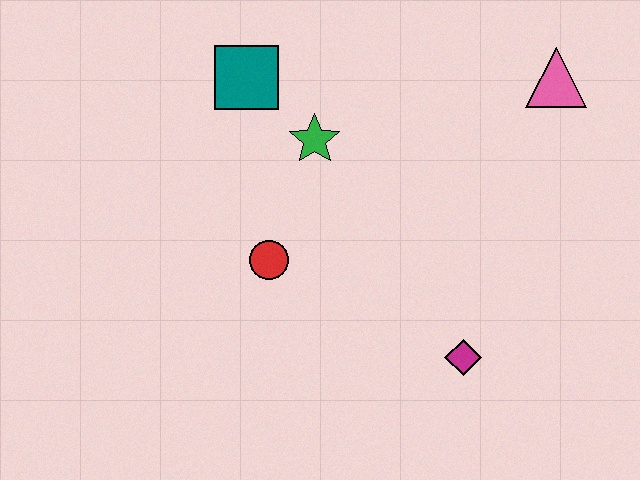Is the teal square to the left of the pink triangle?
Yes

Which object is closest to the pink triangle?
The green star is closest to the pink triangle.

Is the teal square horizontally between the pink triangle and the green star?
No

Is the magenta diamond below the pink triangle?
Yes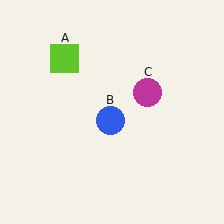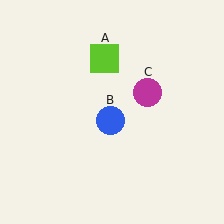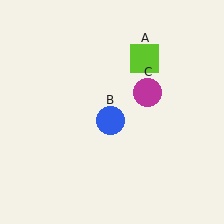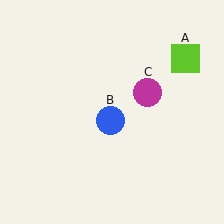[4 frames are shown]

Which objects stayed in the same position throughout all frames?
Blue circle (object B) and magenta circle (object C) remained stationary.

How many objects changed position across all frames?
1 object changed position: lime square (object A).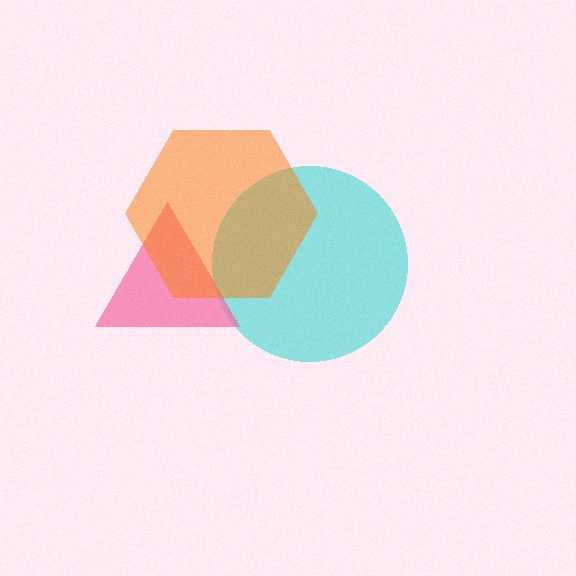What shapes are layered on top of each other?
The layered shapes are: a cyan circle, a pink triangle, an orange hexagon.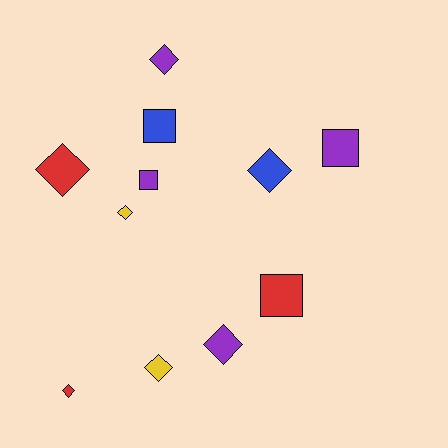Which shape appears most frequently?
Diamond, with 7 objects.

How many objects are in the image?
There are 11 objects.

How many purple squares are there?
There are 2 purple squares.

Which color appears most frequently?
Purple, with 4 objects.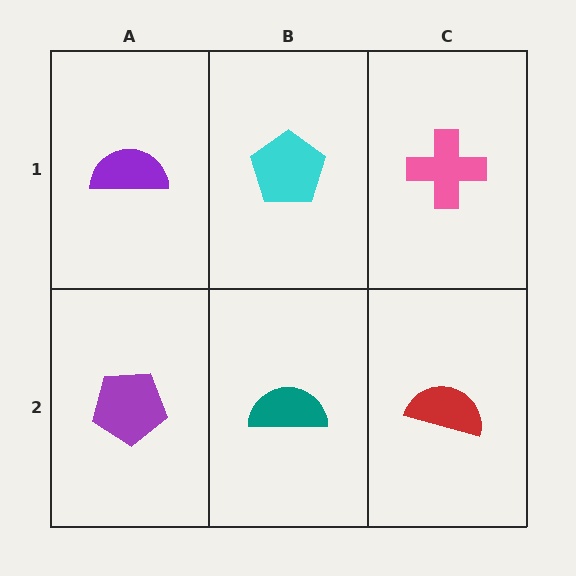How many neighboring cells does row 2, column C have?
2.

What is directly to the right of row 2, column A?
A teal semicircle.